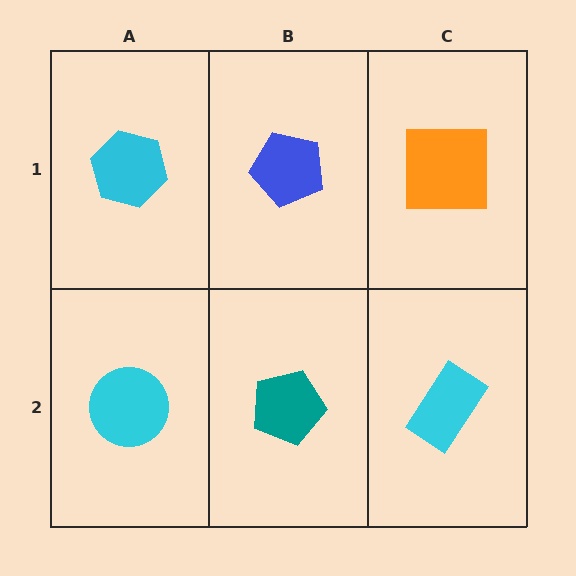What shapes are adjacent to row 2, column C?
An orange square (row 1, column C), a teal pentagon (row 2, column B).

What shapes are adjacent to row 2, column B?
A blue pentagon (row 1, column B), a cyan circle (row 2, column A), a cyan rectangle (row 2, column C).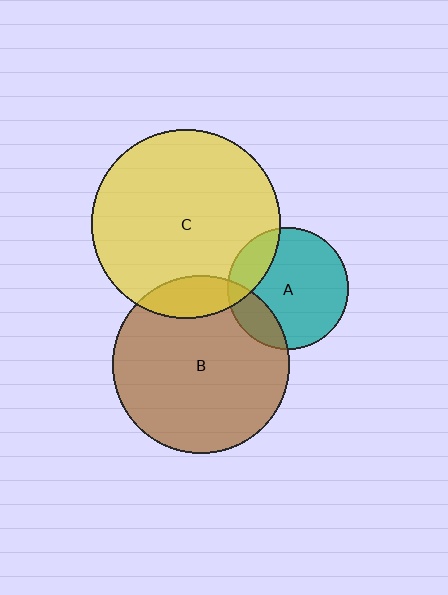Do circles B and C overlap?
Yes.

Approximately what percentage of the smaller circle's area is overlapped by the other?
Approximately 15%.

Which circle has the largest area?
Circle C (yellow).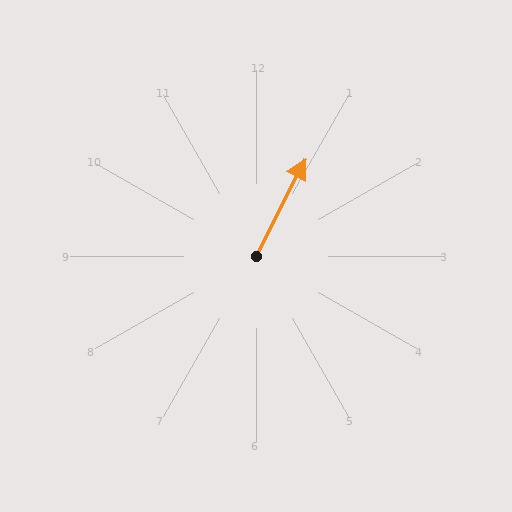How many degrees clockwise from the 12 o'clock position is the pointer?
Approximately 27 degrees.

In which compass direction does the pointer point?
Northeast.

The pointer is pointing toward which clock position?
Roughly 1 o'clock.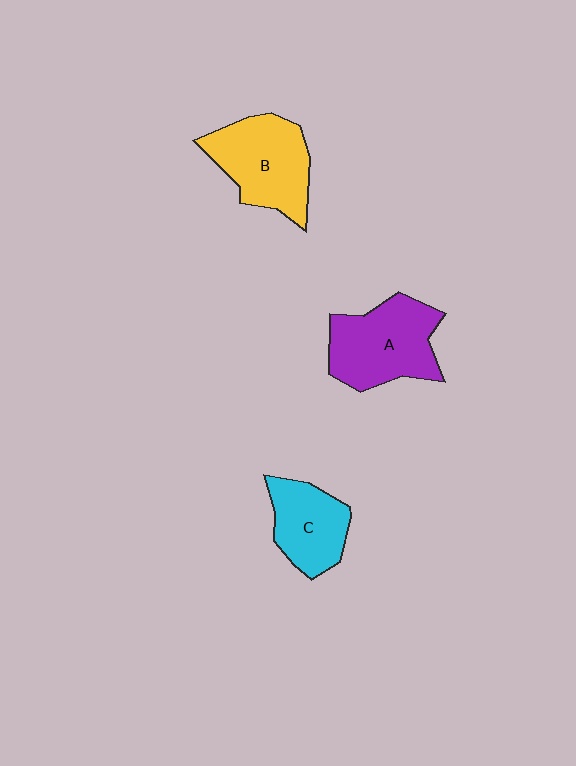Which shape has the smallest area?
Shape C (cyan).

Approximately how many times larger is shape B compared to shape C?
Approximately 1.3 times.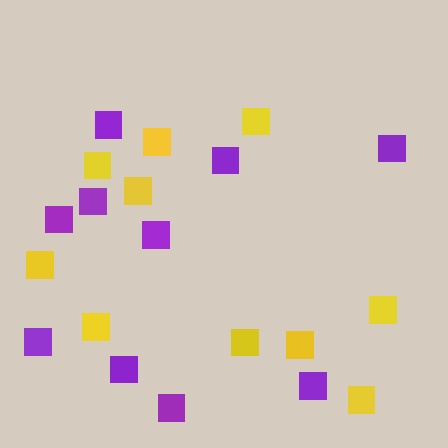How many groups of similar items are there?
There are 2 groups: one group of yellow squares (10) and one group of purple squares (10).